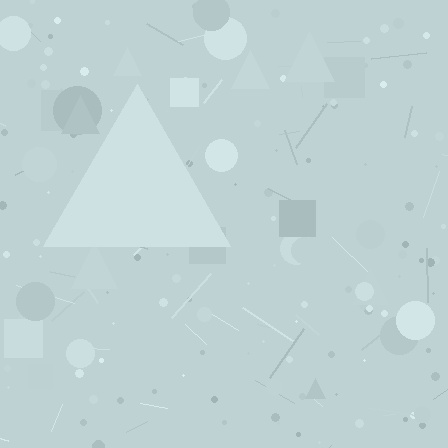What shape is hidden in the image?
A triangle is hidden in the image.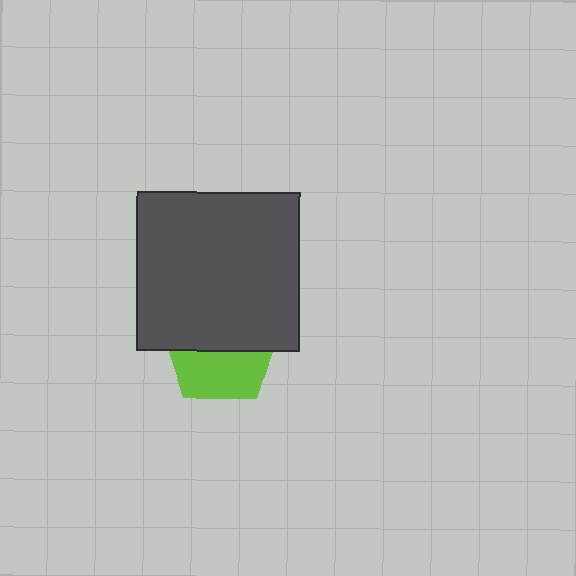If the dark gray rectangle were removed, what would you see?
You would see the complete lime pentagon.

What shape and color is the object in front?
The object in front is a dark gray rectangle.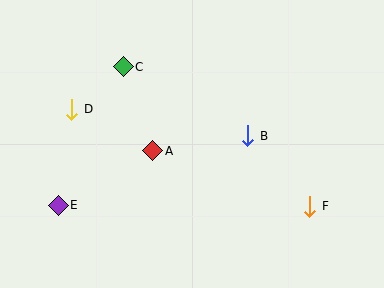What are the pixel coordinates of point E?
Point E is at (58, 205).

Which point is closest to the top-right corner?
Point B is closest to the top-right corner.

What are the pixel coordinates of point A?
Point A is at (153, 151).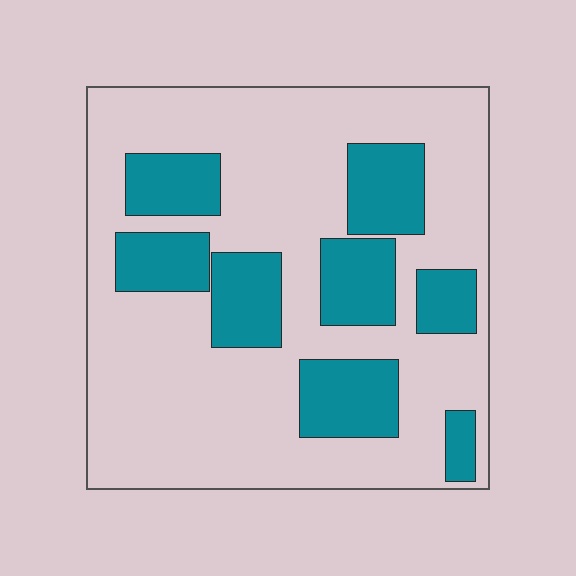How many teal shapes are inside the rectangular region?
8.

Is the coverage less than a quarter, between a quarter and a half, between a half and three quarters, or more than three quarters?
Between a quarter and a half.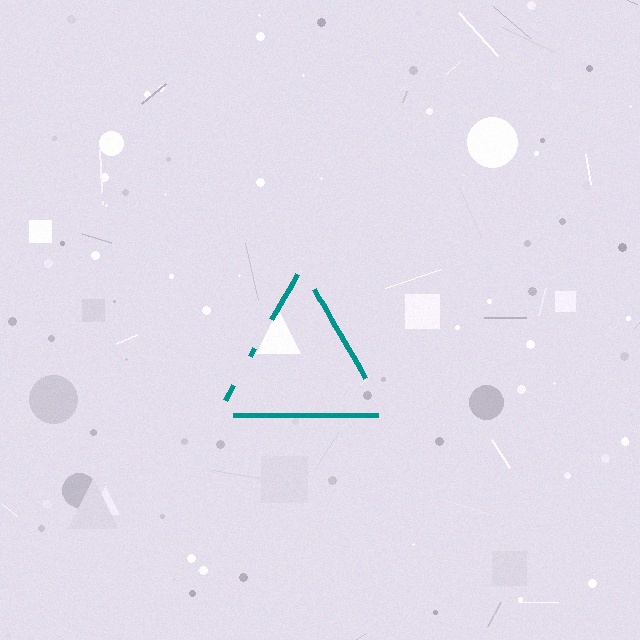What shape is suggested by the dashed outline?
The dashed outline suggests a triangle.